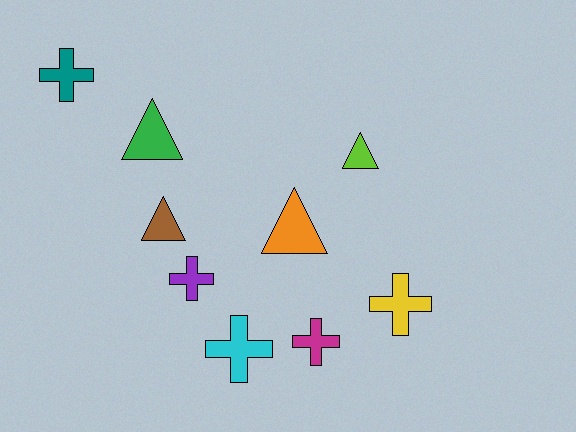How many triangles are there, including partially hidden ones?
There are 4 triangles.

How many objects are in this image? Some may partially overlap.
There are 9 objects.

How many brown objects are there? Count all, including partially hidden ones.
There is 1 brown object.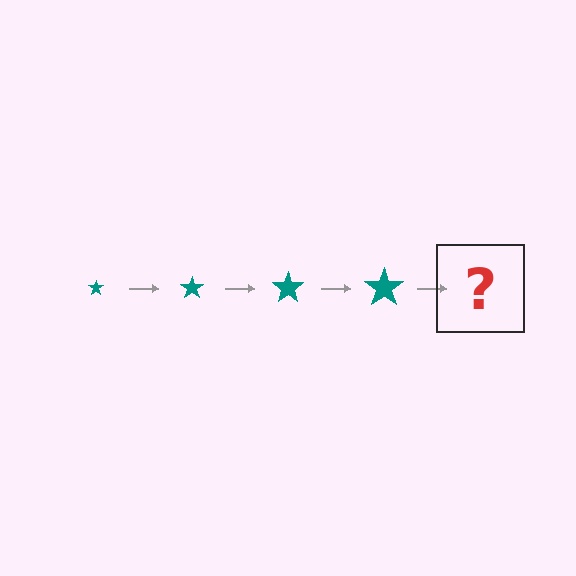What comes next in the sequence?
The next element should be a teal star, larger than the previous one.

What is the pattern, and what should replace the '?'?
The pattern is that the star gets progressively larger each step. The '?' should be a teal star, larger than the previous one.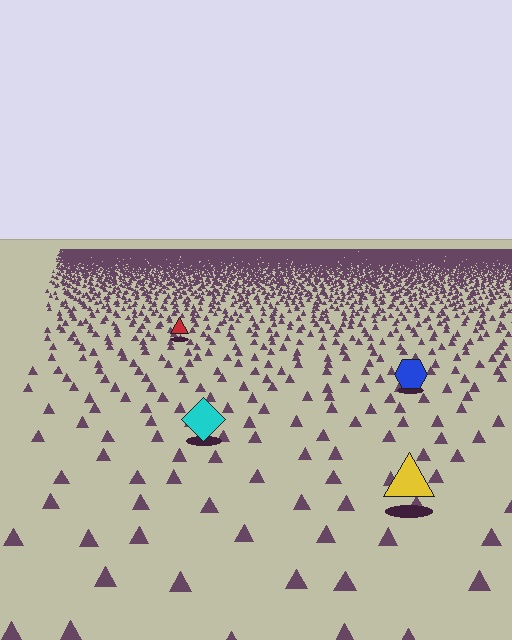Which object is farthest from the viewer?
The red triangle is farthest from the viewer. It appears smaller and the ground texture around it is denser.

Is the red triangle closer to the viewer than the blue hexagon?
No. The blue hexagon is closer — you can tell from the texture gradient: the ground texture is coarser near it.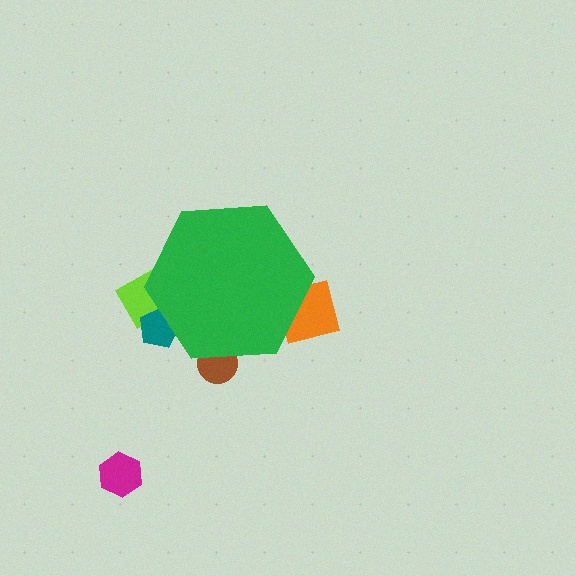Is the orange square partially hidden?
Yes, the orange square is partially hidden behind the green hexagon.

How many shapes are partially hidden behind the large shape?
4 shapes are partially hidden.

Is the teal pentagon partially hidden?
Yes, the teal pentagon is partially hidden behind the green hexagon.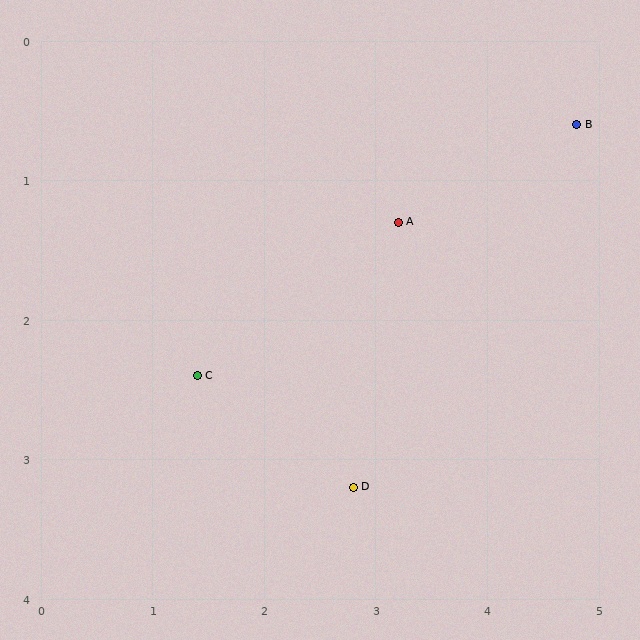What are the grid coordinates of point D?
Point D is at approximately (2.8, 3.2).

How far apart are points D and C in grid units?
Points D and C are about 1.6 grid units apart.